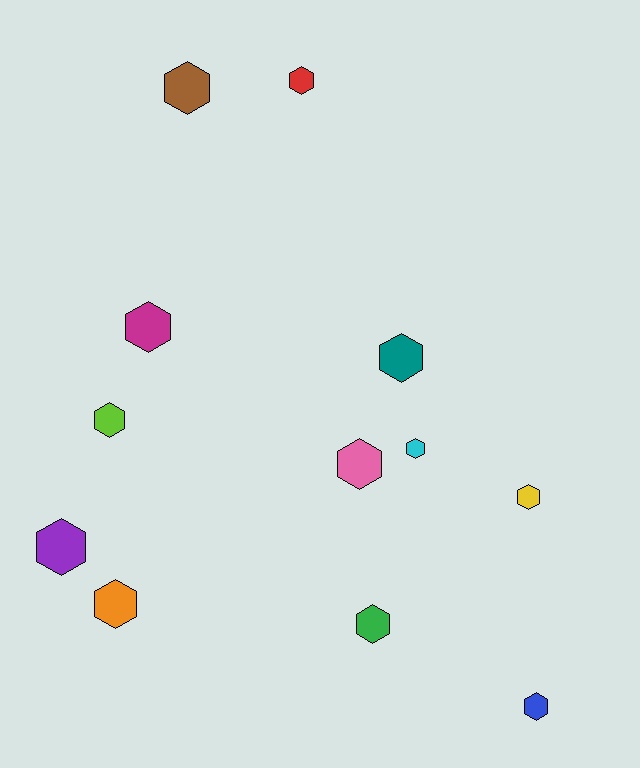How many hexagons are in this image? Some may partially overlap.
There are 12 hexagons.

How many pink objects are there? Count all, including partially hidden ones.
There is 1 pink object.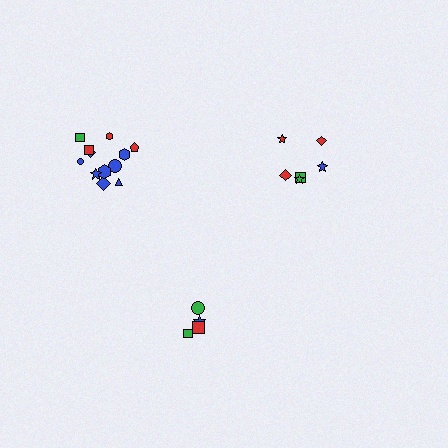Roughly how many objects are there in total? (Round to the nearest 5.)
Roughly 20 objects in total.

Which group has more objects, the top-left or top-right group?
The top-left group.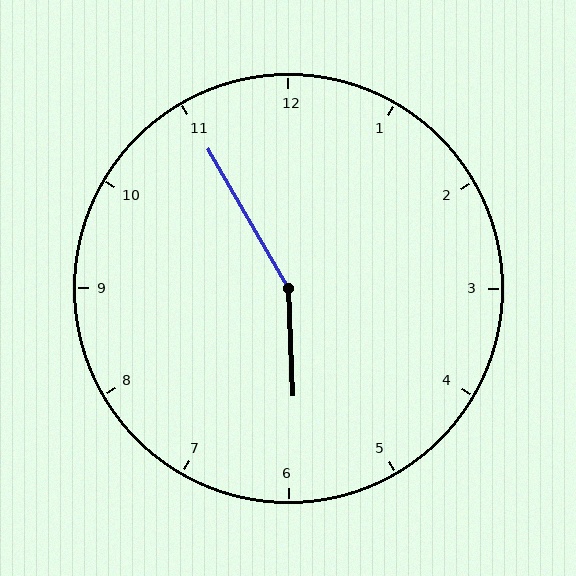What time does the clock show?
5:55.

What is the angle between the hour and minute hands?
Approximately 152 degrees.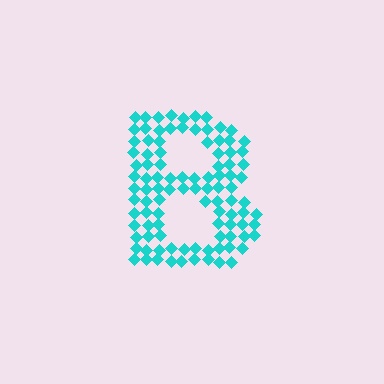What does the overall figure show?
The overall figure shows the letter B.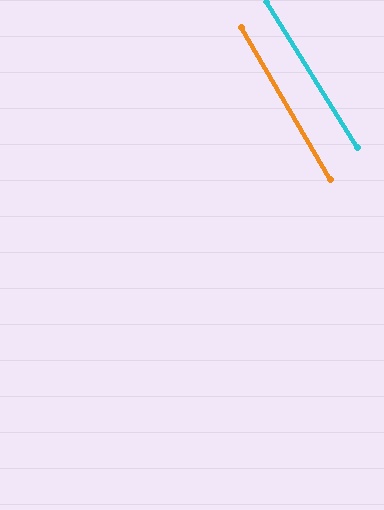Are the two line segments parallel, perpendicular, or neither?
Parallel — their directions differ by only 1.5°.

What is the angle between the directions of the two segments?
Approximately 1 degree.